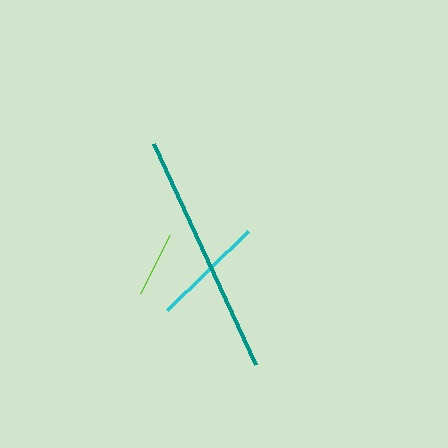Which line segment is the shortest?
The lime line is the shortest at approximately 65 pixels.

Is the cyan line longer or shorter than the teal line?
The teal line is longer than the cyan line.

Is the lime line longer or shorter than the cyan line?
The cyan line is longer than the lime line.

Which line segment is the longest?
The teal line is the longest at approximately 244 pixels.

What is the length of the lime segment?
The lime segment is approximately 65 pixels long.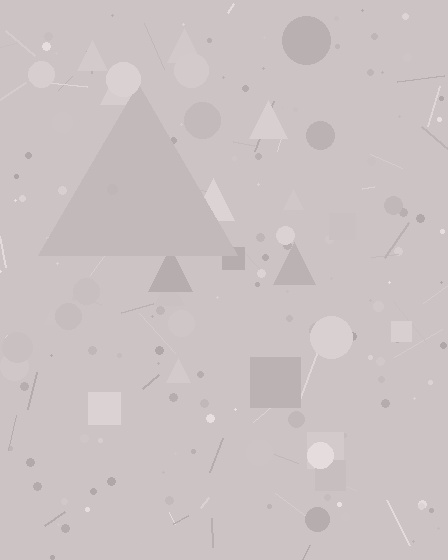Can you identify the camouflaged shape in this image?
The camouflaged shape is a triangle.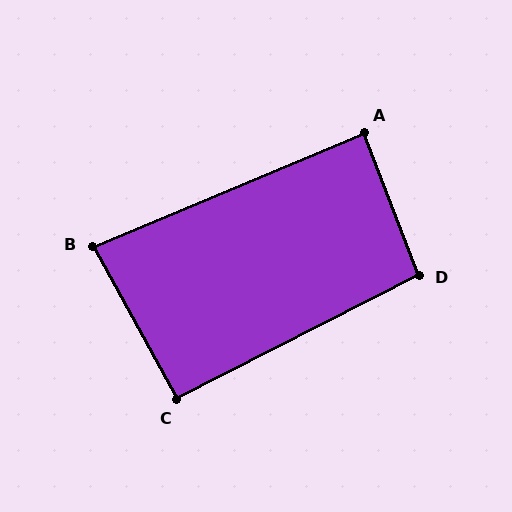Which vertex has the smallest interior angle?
B, at approximately 84 degrees.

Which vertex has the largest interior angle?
D, at approximately 96 degrees.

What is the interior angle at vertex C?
Approximately 92 degrees (approximately right).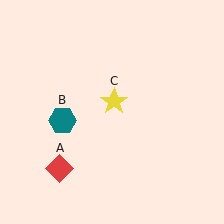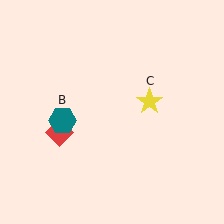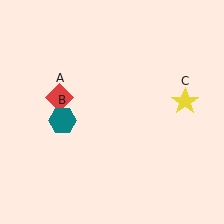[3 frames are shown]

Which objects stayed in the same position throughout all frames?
Teal hexagon (object B) remained stationary.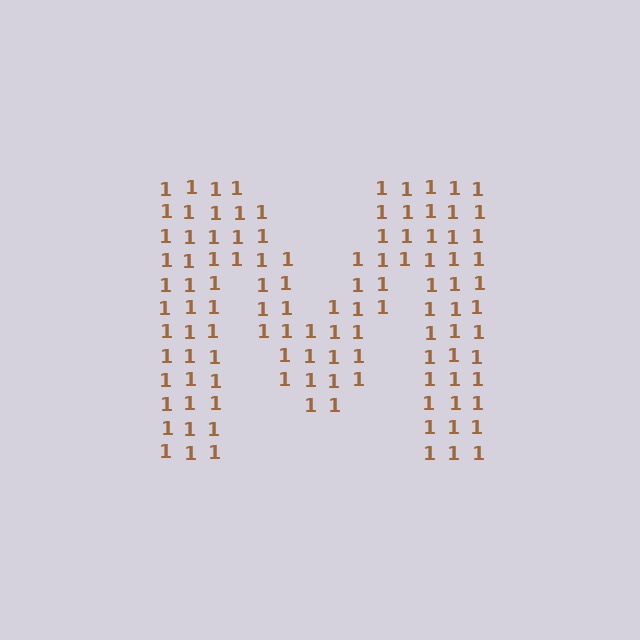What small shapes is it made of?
It is made of small digit 1's.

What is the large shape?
The large shape is the letter M.